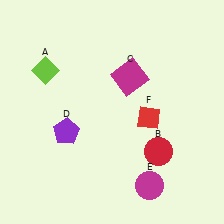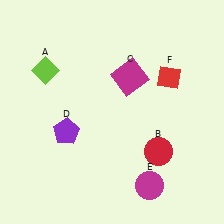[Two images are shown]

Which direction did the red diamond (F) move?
The red diamond (F) moved up.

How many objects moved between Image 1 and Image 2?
1 object moved between the two images.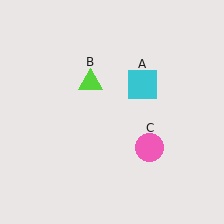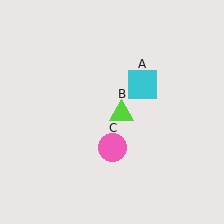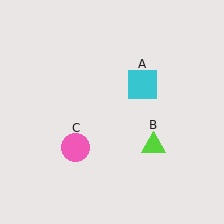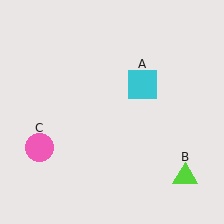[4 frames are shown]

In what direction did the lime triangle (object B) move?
The lime triangle (object B) moved down and to the right.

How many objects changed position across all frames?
2 objects changed position: lime triangle (object B), pink circle (object C).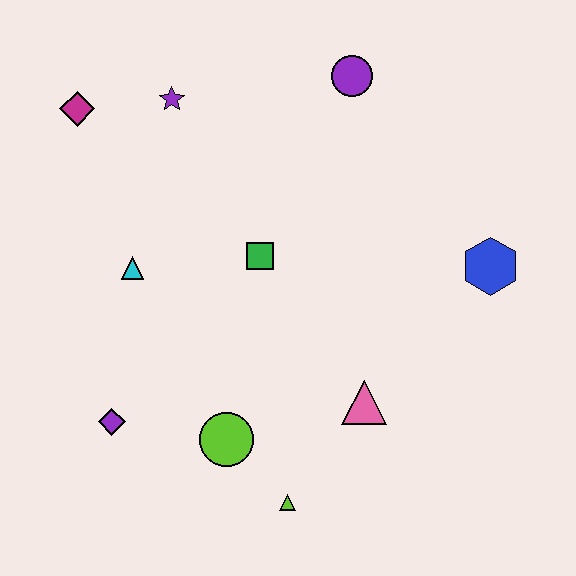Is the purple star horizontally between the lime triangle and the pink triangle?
No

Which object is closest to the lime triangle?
The lime circle is closest to the lime triangle.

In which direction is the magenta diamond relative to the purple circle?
The magenta diamond is to the left of the purple circle.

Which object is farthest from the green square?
The lime triangle is farthest from the green square.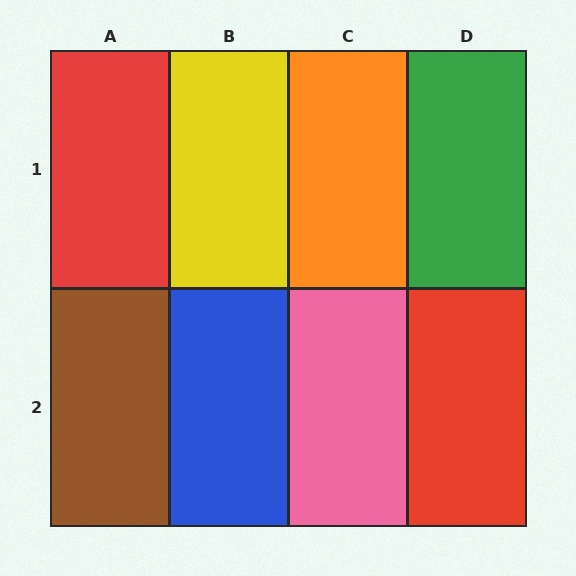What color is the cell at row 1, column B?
Yellow.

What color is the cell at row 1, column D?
Green.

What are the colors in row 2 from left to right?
Brown, blue, pink, red.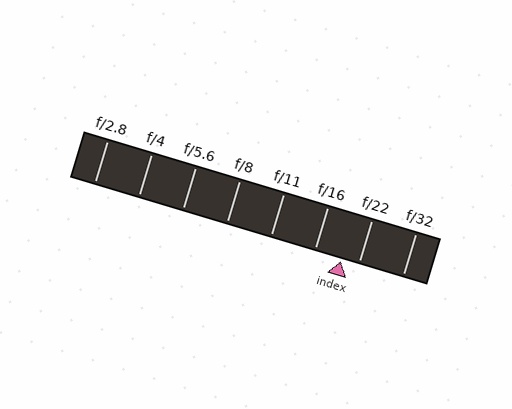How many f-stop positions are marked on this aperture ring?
There are 8 f-stop positions marked.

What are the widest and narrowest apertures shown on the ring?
The widest aperture shown is f/2.8 and the narrowest is f/32.